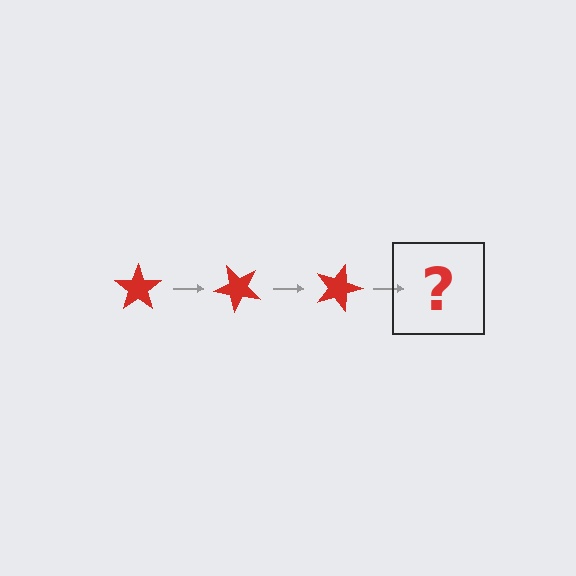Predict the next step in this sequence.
The next step is a red star rotated 135 degrees.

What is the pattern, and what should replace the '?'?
The pattern is that the star rotates 45 degrees each step. The '?' should be a red star rotated 135 degrees.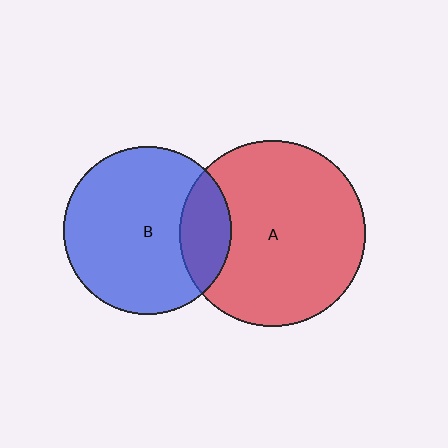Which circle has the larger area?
Circle A (red).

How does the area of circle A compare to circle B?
Approximately 1.2 times.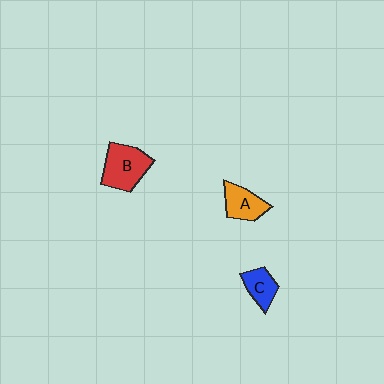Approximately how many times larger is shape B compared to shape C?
Approximately 1.8 times.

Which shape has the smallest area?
Shape C (blue).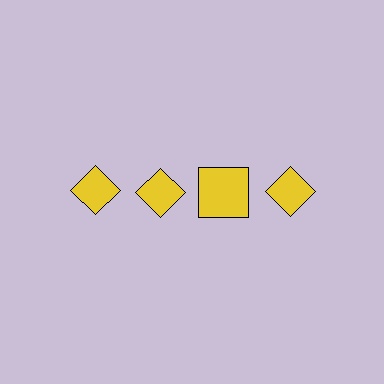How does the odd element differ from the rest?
It has a different shape: square instead of diamond.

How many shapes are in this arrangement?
There are 4 shapes arranged in a grid pattern.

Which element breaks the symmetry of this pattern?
The yellow square in the top row, center column breaks the symmetry. All other shapes are yellow diamonds.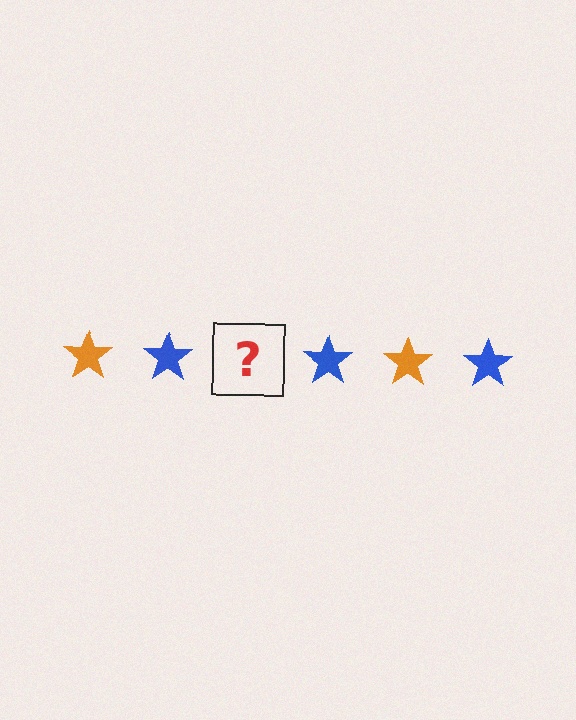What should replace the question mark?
The question mark should be replaced with an orange star.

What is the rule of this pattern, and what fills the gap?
The rule is that the pattern cycles through orange, blue stars. The gap should be filled with an orange star.